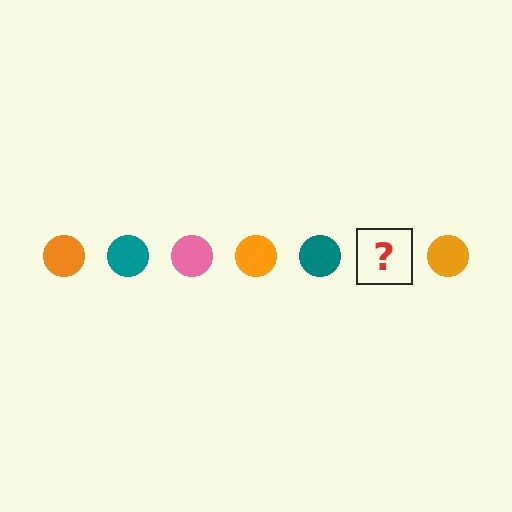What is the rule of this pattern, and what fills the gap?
The rule is that the pattern cycles through orange, teal, pink circles. The gap should be filled with a pink circle.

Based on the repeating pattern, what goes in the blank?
The blank should be a pink circle.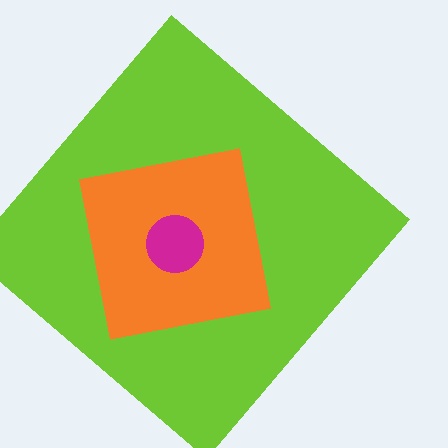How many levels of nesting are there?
3.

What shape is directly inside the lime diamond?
The orange square.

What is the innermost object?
The magenta circle.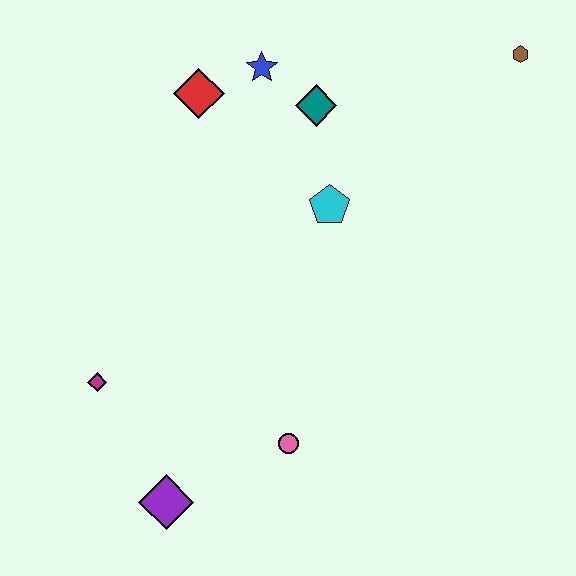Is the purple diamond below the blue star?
Yes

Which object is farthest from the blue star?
The purple diamond is farthest from the blue star.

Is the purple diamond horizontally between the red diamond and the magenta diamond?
Yes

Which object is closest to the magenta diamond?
The purple diamond is closest to the magenta diamond.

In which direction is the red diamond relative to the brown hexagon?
The red diamond is to the left of the brown hexagon.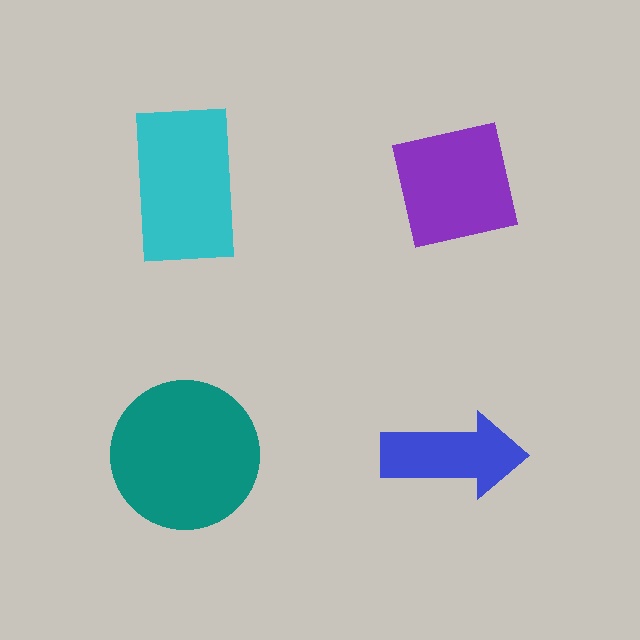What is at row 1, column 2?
A purple square.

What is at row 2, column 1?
A teal circle.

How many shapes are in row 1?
2 shapes.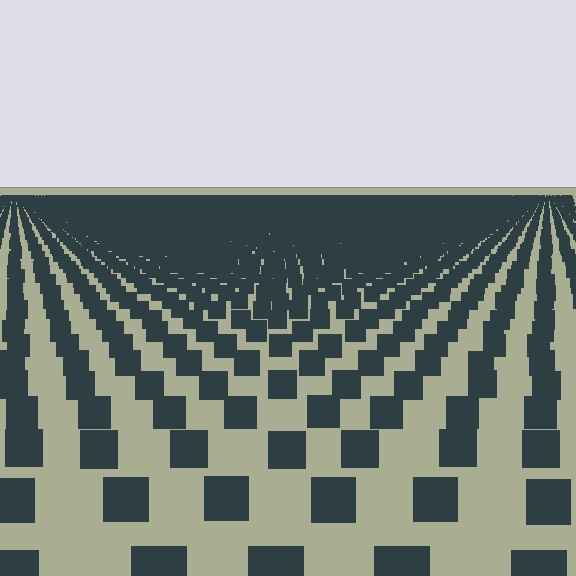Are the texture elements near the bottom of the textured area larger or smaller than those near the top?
Larger. Near the bottom, elements are closer to the viewer and appear at a bigger on-screen size.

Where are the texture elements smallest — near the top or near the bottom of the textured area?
Near the top.